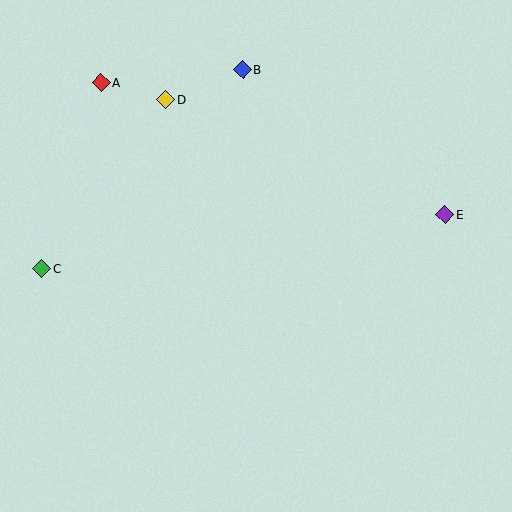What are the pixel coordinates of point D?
Point D is at (166, 100).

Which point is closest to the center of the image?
Point D at (166, 100) is closest to the center.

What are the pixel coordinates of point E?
Point E is at (445, 215).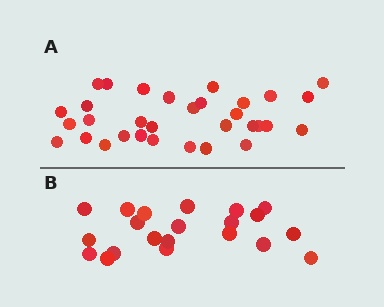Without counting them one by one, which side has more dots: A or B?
Region A (the top region) has more dots.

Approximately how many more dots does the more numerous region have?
Region A has roughly 12 or so more dots than region B.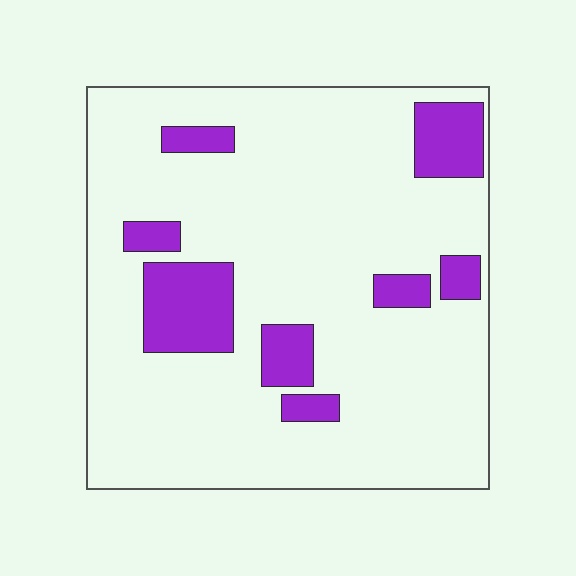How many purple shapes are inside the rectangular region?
8.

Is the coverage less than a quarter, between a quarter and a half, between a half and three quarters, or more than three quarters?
Less than a quarter.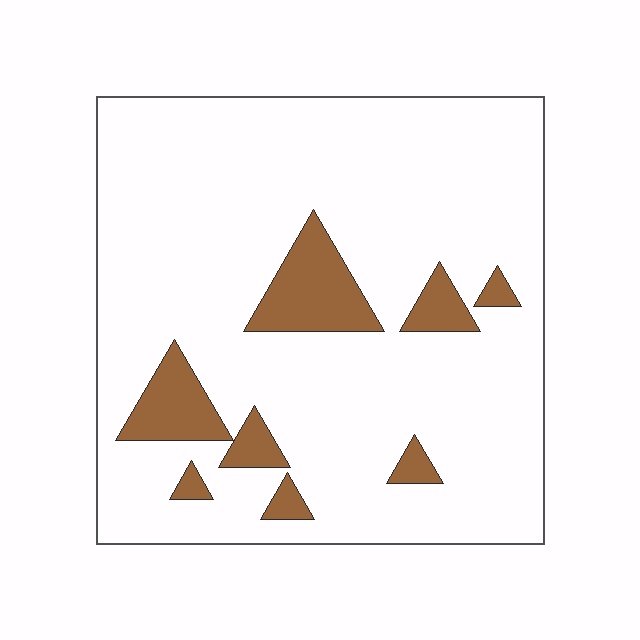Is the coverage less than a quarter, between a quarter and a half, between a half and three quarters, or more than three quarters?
Less than a quarter.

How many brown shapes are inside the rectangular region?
8.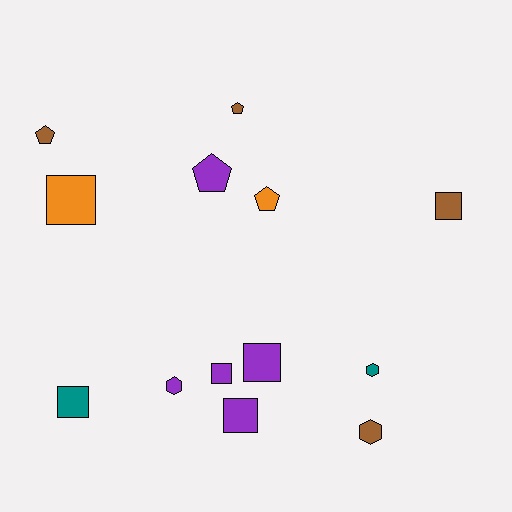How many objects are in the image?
There are 13 objects.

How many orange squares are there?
There is 1 orange square.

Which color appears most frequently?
Purple, with 5 objects.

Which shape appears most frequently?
Square, with 6 objects.